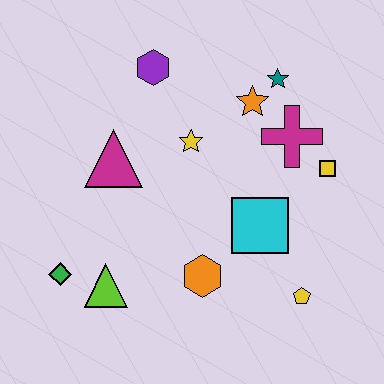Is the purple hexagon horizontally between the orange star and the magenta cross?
No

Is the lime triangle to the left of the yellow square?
Yes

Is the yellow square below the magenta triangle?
Yes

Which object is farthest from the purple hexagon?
The yellow pentagon is farthest from the purple hexagon.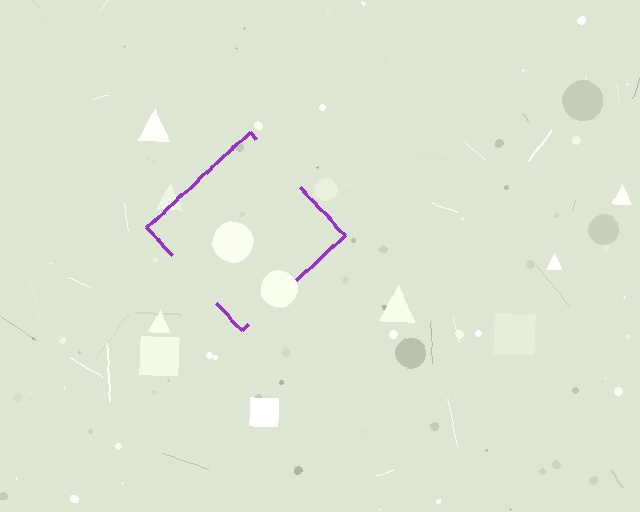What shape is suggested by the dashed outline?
The dashed outline suggests a diamond.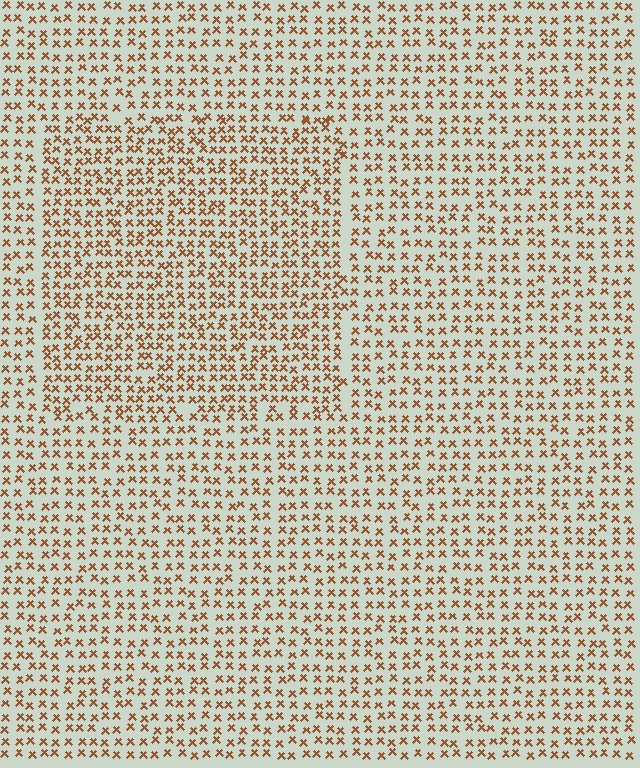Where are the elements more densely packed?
The elements are more densely packed inside the rectangle boundary.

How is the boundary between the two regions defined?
The boundary is defined by a change in element density (approximately 1.4x ratio). All elements are the same color, size, and shape.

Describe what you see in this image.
The image contains small brown elements arranged at two different densities. A rectangle-shaped region is visible where the elements are more densely packed than the surrounding area.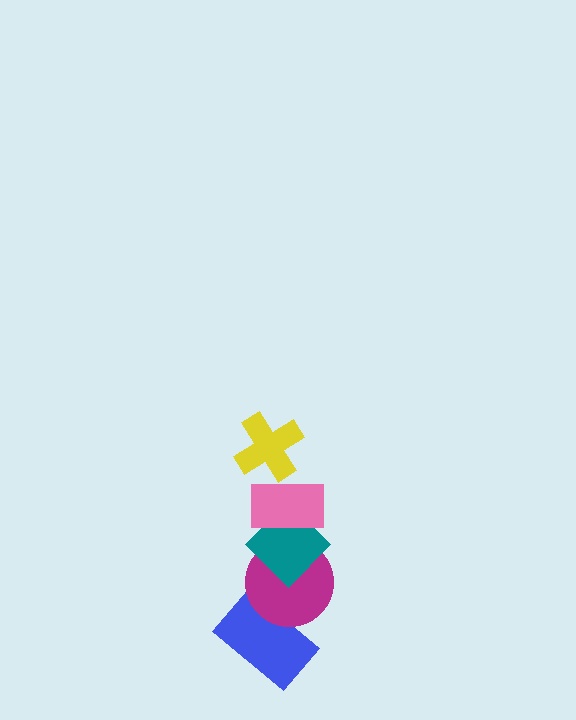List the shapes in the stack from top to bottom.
From top to bottom: the yellow cross, the pink rectangle, the teal diamond, the magenta circle, the blue rectangle.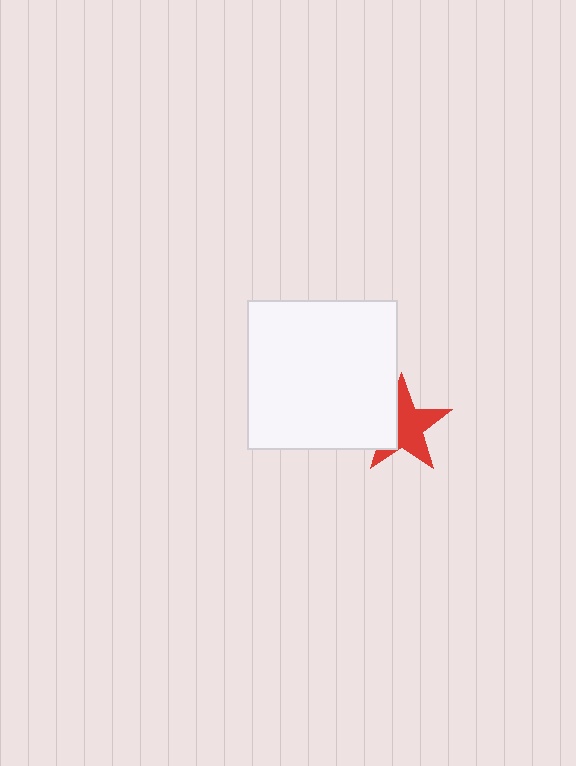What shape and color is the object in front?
The object in front is a white square.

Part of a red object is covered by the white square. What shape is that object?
It is a star.